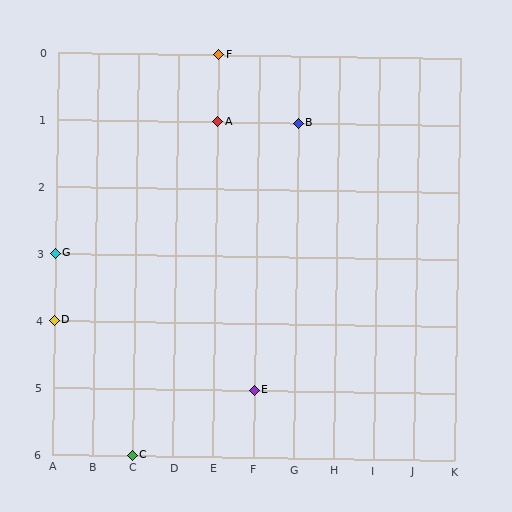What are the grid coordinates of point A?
Point A is at grid coordinates (E, 1).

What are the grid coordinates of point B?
Point B is at grid coordinates (G, 1).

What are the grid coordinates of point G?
Point G is at grid coordinates (A, 3).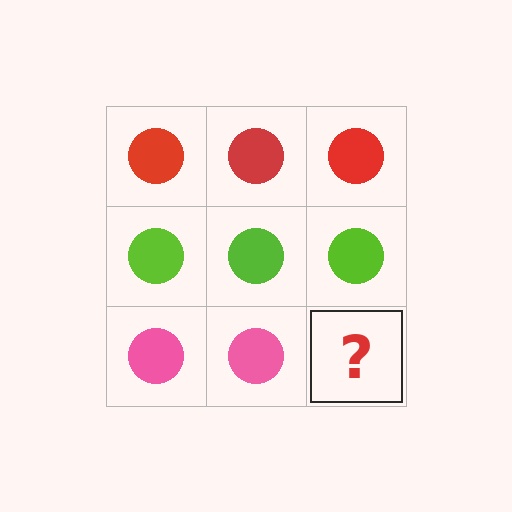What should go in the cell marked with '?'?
The missing cell should contain a pink circle.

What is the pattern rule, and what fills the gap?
The rule is that each row has a consistent color. The gap should be filled with a pink circle.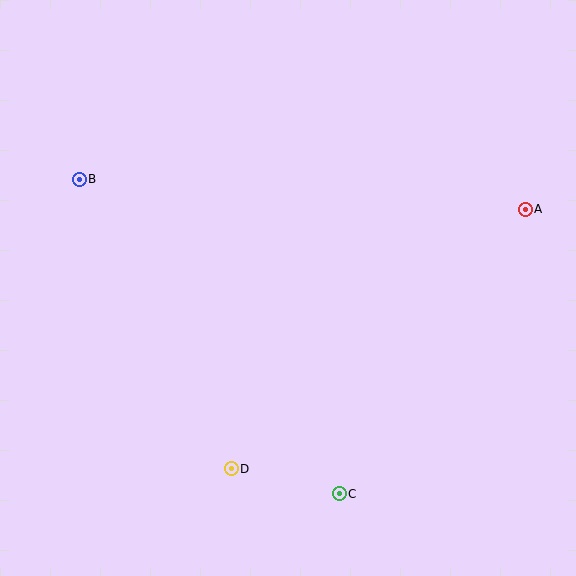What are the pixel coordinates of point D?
Point D is at (231, 469).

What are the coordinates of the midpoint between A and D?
The midpoint between A and D is at (378, 339).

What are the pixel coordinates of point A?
Point A is at (525, 209).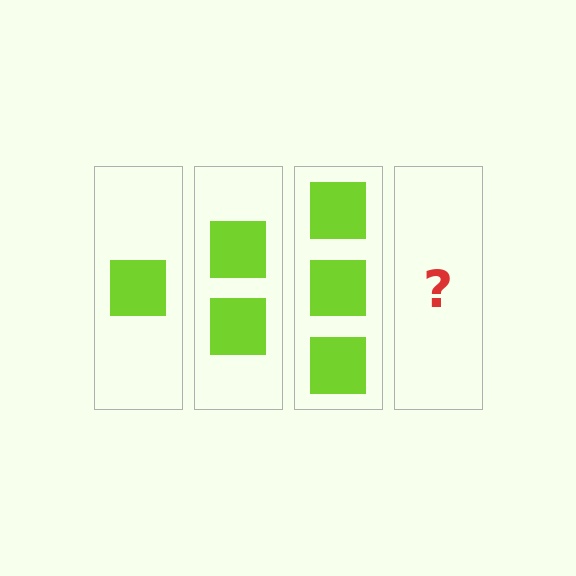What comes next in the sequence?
The next element should be 4 squares.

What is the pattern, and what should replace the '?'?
The pattern is that each step adds one more square. The '?' should be 4 squares.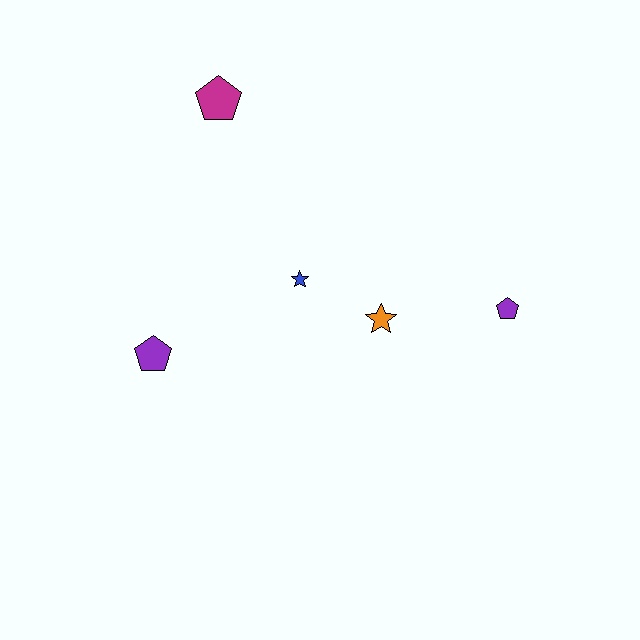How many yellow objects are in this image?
There are no yellow objects.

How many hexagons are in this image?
There are no hexagons.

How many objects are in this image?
There are 5 objects.